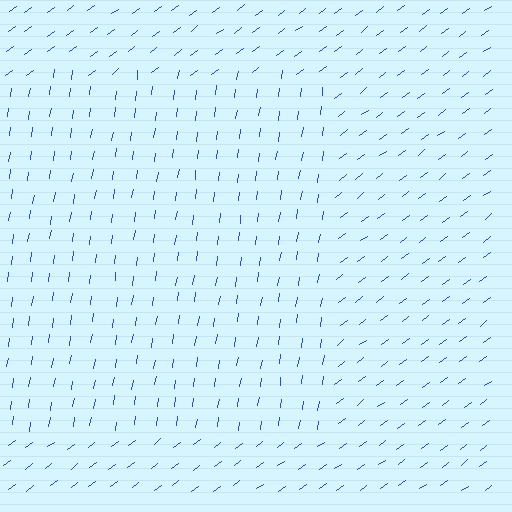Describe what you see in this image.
The image is filled with small blue line segments. A rectangle region in the image has lines oriented differently from the surrounding lines, creating a visible texture boundary.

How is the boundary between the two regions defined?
The boundary is defined purely by a change in line orientation (approximately 45 degrees difference). All lines are the same color and thickness.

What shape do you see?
I see a rectangle.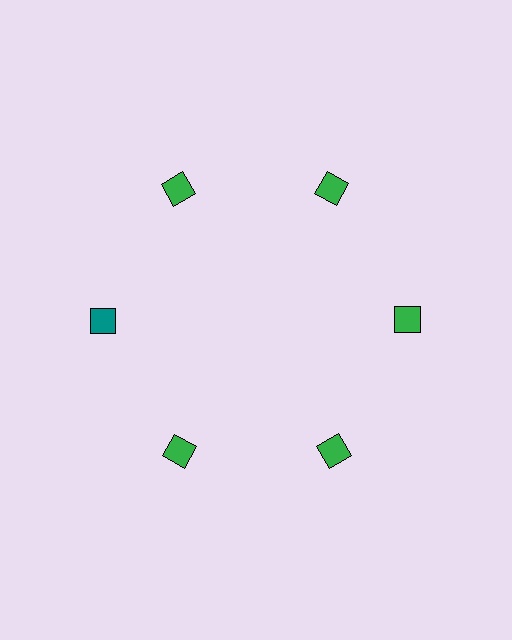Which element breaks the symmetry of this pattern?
The teal diamond at roughly the 9 o'clock position breaks the symmetry. All other shapes are green diamonds.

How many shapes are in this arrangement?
There are 6 shapes arranged in a ring pattern.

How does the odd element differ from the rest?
It has a different color: teal instead of green.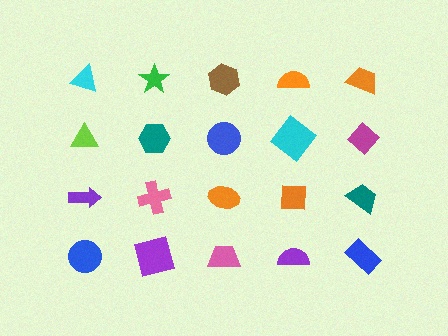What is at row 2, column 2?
A teal hexagon.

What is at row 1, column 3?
A brown hexagon.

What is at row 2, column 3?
A blue circle.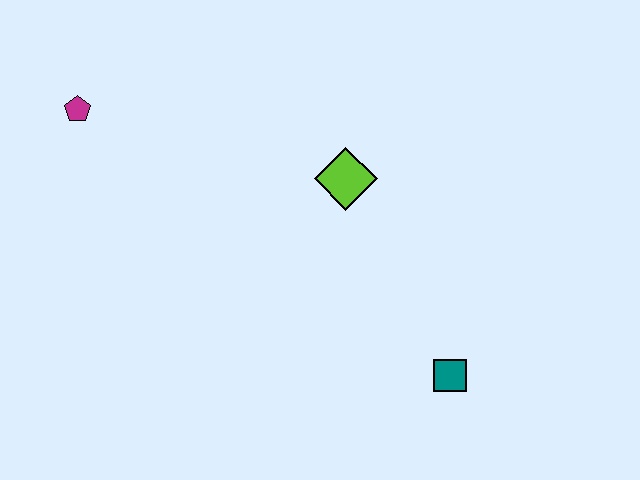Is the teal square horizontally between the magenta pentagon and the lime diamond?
No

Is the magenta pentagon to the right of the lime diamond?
No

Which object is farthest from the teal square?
The magenta pentagon is farthest from the teal square.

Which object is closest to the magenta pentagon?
The lime diamond is closest to the magenta pentagon.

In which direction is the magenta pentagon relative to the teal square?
The magenta pentagon is to the left of the teal square.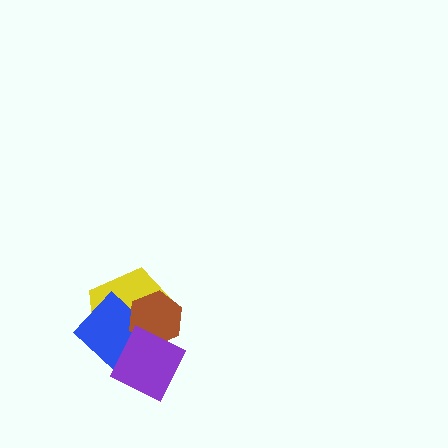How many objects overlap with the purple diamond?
3 objects overlap with the purple diamond.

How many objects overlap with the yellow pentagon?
3 objects overlap with the yellow pentagon.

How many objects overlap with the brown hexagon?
3 objects overlap with the brown hexagon.